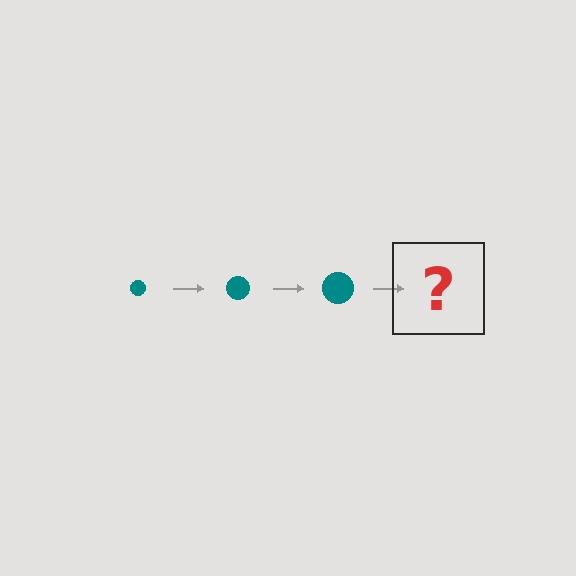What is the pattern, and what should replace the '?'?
The pattern is that the circle gets progressively larger each step. The '?' should be a teal circle, larger than the previous one.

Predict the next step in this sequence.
The next step is a teal circle, larger than the previous one.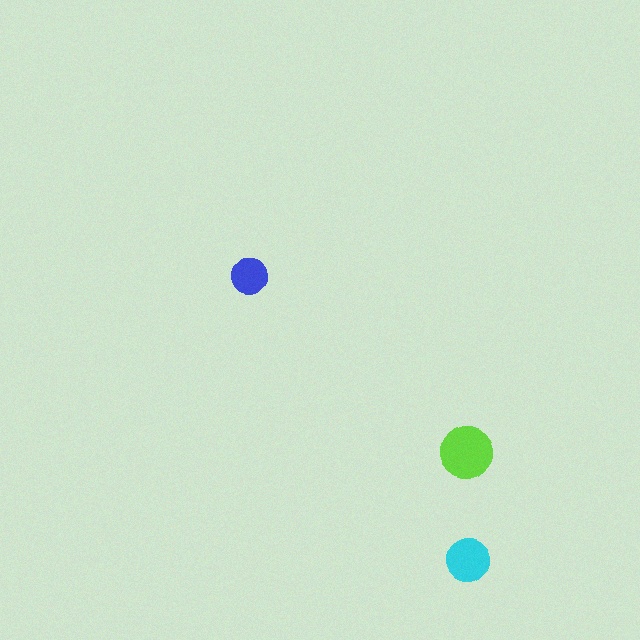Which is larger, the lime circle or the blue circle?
The lime one.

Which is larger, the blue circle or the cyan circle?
The cyan one.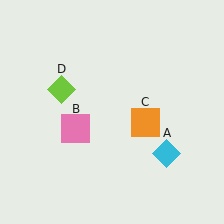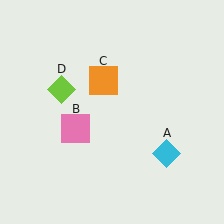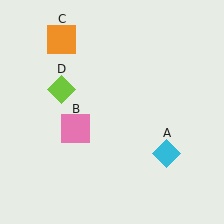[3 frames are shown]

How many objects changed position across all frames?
1 object changed position: orange square (object C).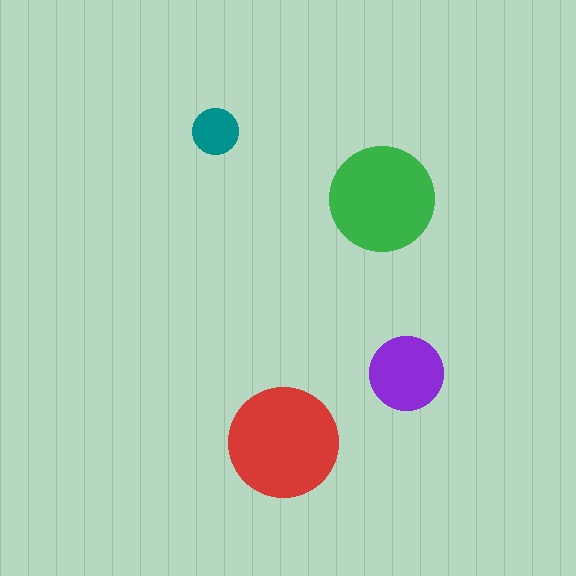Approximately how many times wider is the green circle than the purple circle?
About 1.5 times wider.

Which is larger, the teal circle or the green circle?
The green one.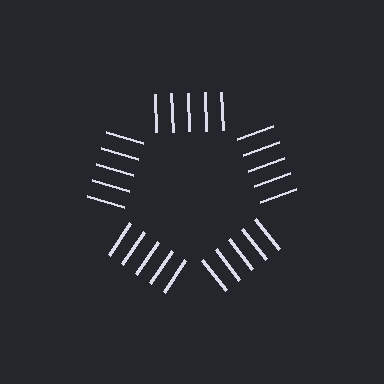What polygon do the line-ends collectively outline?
An illusory pentagon — the line segments terminate on its edges but no continuous stroke is drawn.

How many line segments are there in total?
25 — 5 along each of the 5 edges.